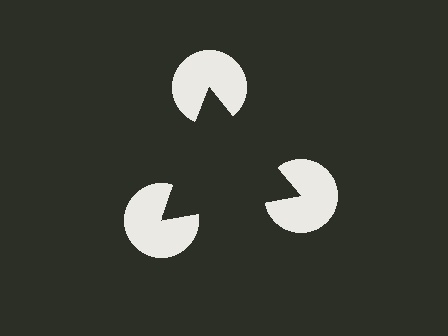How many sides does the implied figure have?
3 sides.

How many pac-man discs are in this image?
There are 3 — one at each vertex of the illusory triangle.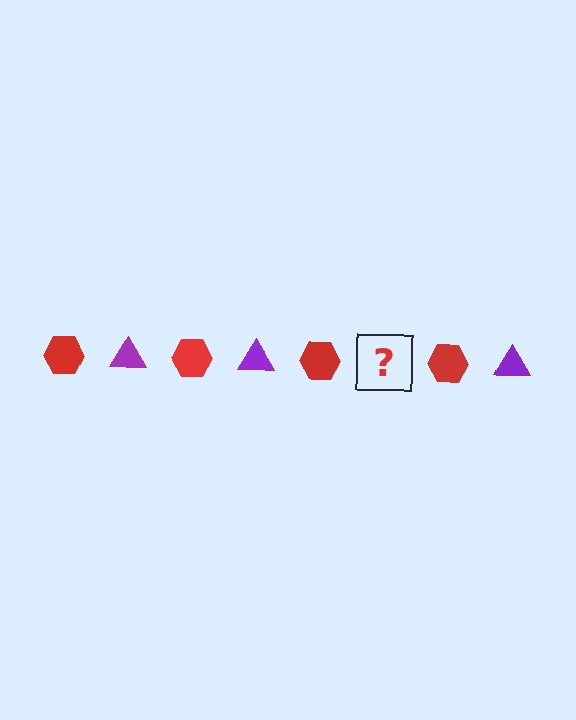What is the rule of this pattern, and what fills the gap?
The rule is that the pattern alternates between red hexagon and purple triangle. The gap should be filled with a purple triangle.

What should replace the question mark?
The question mark should be replaced with a purple triangle.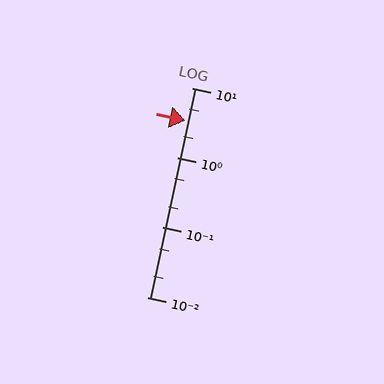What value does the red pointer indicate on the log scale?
The pointer indicates approximately 3.4.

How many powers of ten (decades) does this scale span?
The scale spans 3 decades, from 0.01 to 10.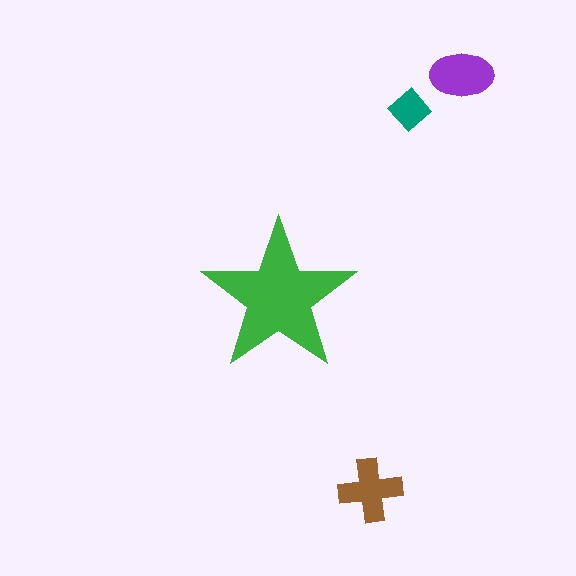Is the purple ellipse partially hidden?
No, the purple ellipse is fully visible.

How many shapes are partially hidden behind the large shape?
0 shapes are partially hidden.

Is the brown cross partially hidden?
No, the brown cross is fully visible.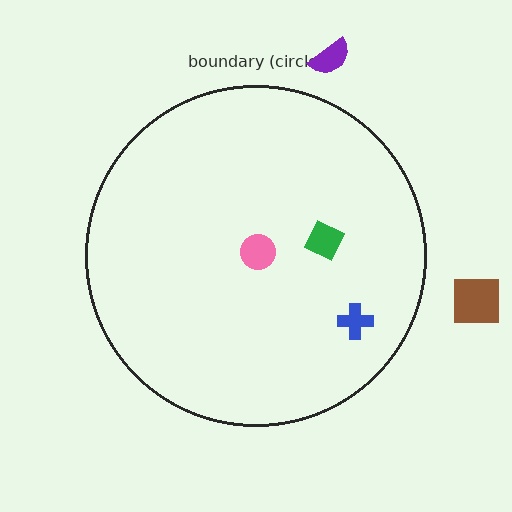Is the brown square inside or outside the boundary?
Outside.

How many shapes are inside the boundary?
3 inside, 2 outside.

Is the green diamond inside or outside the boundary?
Inside.